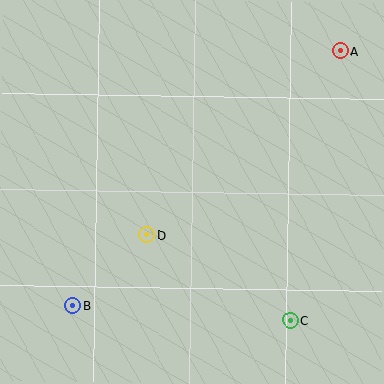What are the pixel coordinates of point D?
Point D is at (147, 235).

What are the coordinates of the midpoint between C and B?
The midpoint between C and B is at (181, 313).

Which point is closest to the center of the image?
Point D at (147, 235) is closest to the center.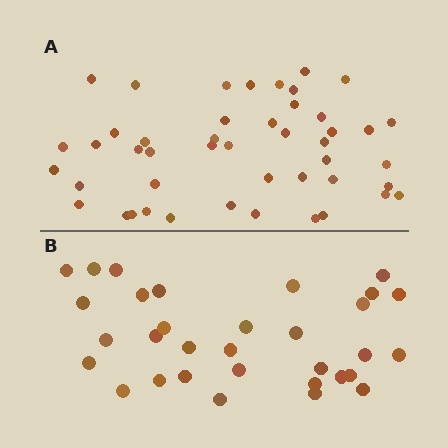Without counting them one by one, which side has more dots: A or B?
Region A (the top region) has more dots.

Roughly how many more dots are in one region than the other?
Region A has approximately 15 more dots than region B.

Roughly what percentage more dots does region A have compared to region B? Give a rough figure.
About 45% more.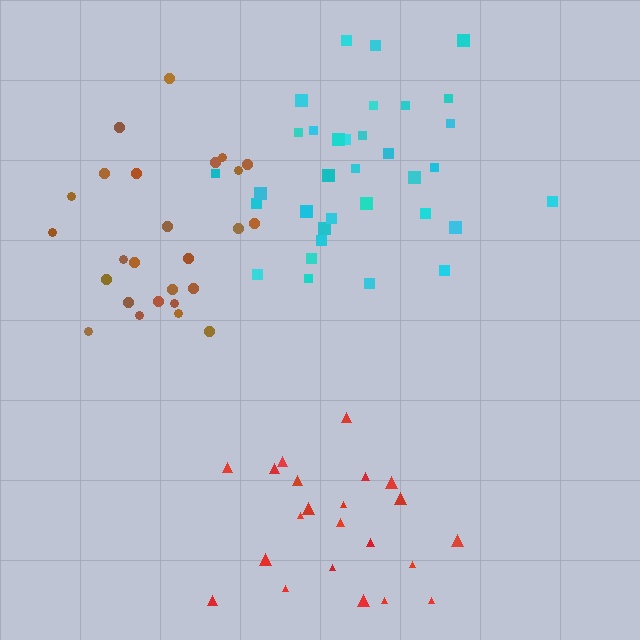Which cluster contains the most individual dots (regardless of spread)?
Cyan (34).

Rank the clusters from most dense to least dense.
cyan, brown, red.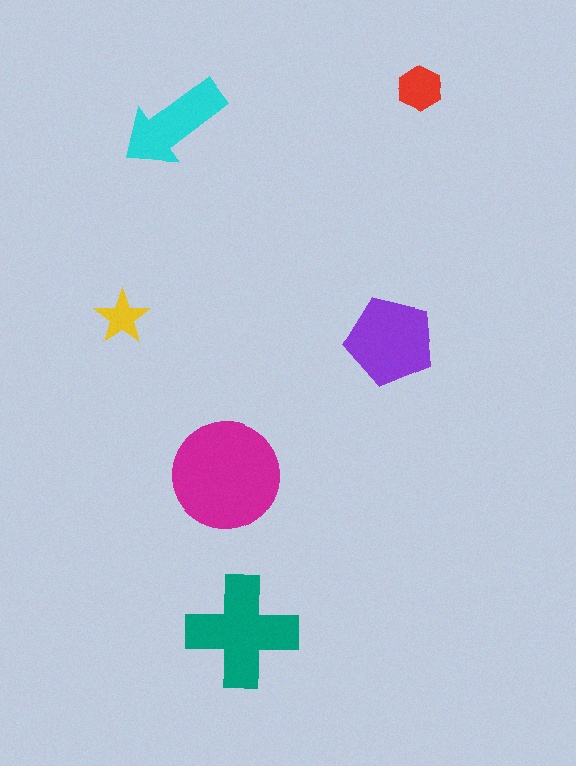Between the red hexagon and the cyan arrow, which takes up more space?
The cyan arrow.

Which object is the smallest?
The yellow star.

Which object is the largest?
The magenta circle.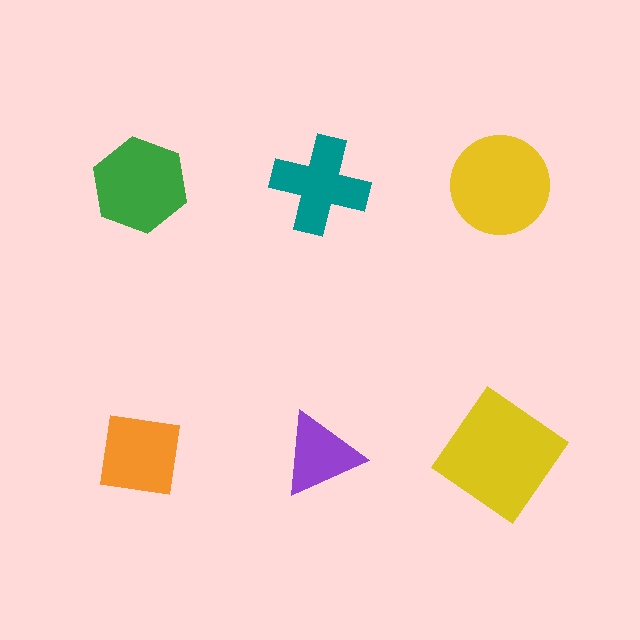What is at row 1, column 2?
A teal cross.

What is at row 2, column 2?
A purple triangle.